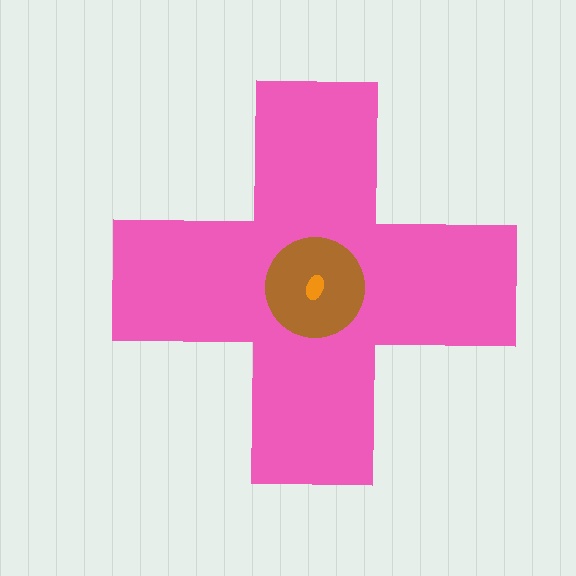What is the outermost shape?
The pink cross.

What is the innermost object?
The orange ellipse.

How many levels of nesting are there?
3.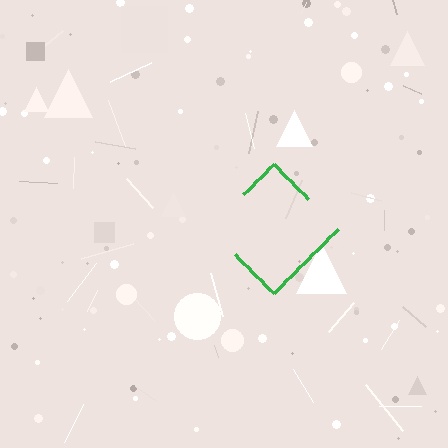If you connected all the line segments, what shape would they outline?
They would outline a diamond.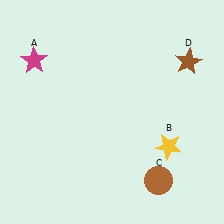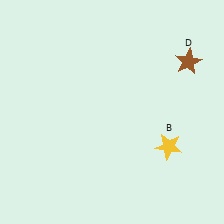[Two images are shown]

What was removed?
The brown circle (C), the magenta star (A) were removed in Image 2.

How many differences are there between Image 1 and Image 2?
There are 2 differences between the two images.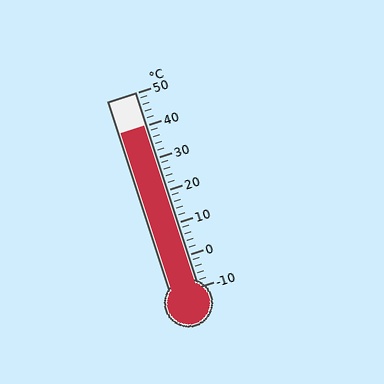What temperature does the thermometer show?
The thermometer shows approximately 40°C.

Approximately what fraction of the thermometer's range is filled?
The thermometer is filled to approximately 85% of its range.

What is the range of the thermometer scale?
The thermometer scale ranges from -10°C to 50°C.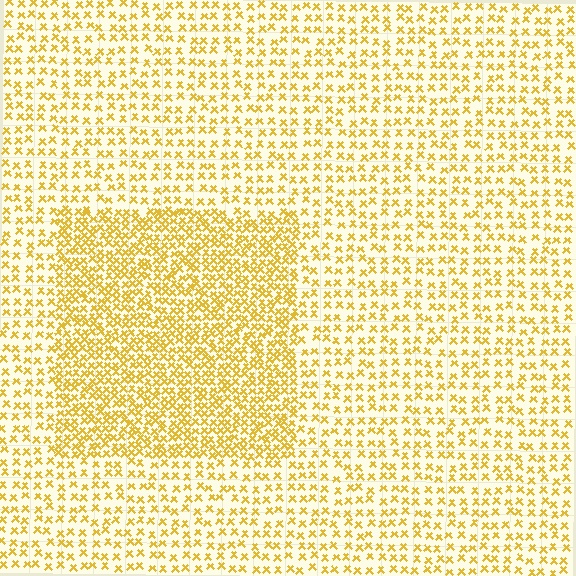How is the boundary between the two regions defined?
The boundary is defined by a change in element density (approximately 2.0x ratio). All elements are the same color, size, and shape.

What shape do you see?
I see a rectangle.